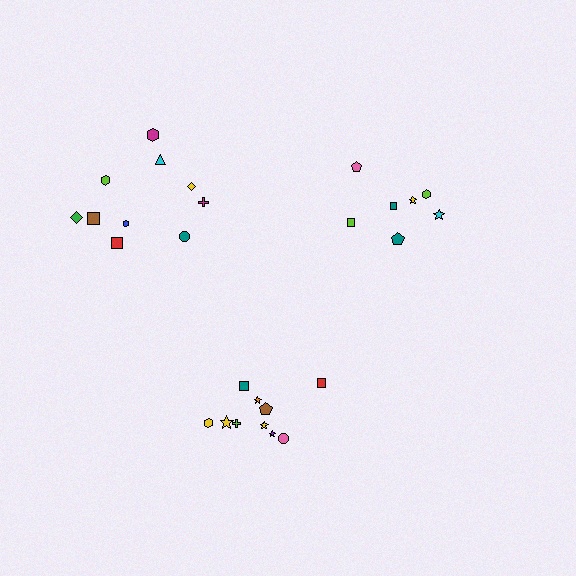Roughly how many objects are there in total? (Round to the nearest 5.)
Roughly 25 objects in total.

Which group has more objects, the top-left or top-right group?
The top-left group.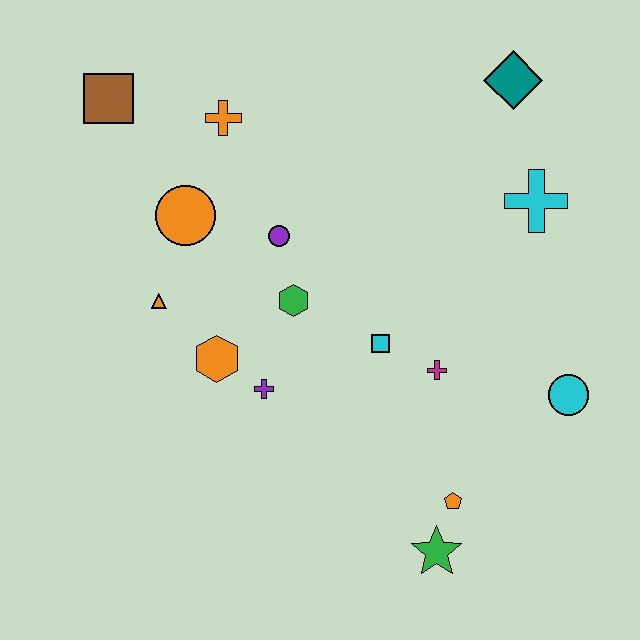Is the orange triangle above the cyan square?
Yes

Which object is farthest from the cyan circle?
The brown square is farthest from the cyan circle.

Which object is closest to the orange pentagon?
The green star is closest to the orange pentagon.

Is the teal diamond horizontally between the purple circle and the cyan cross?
Yes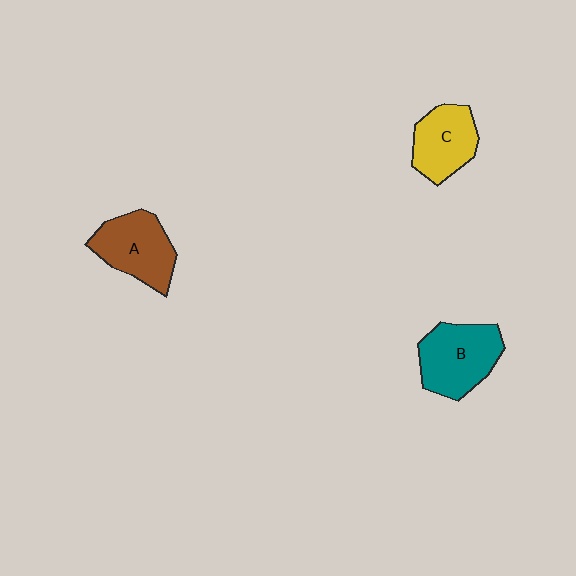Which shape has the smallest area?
Shape C (yellow).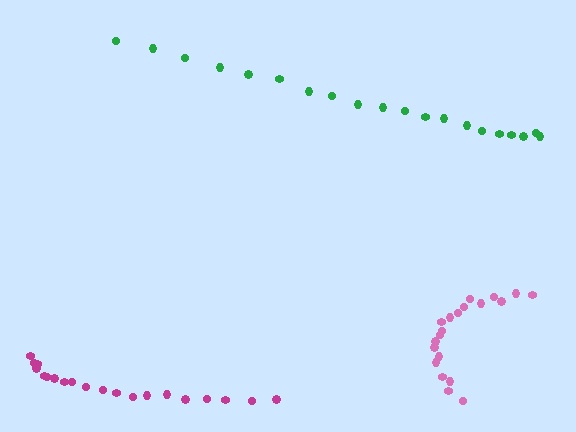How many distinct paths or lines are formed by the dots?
There are 3 distinct paths.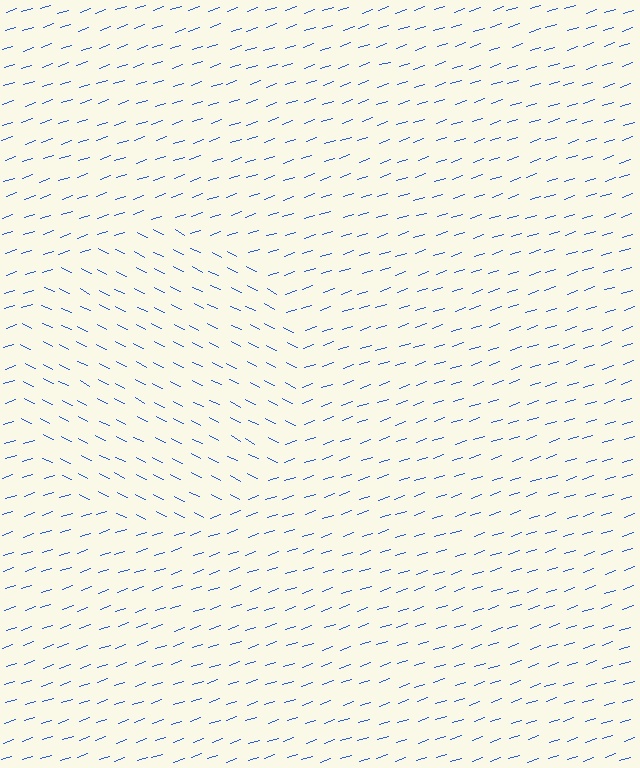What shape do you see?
I see a circle.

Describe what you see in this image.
The image is filled with small blue line segments. A circle region in the image has lines oriented differently from the surrounding lines, creating a visible texture boundary.